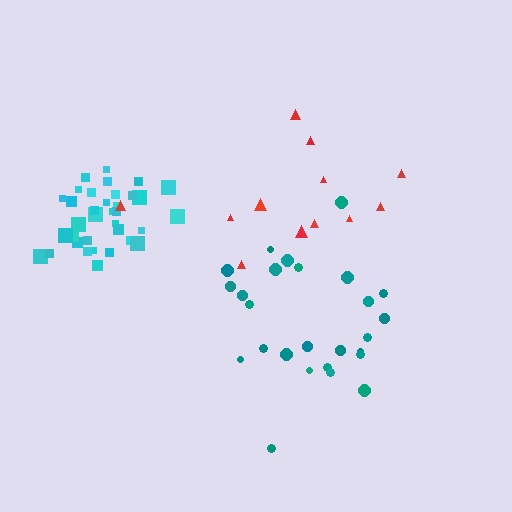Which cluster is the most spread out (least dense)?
Red.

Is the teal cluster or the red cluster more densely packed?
Teal.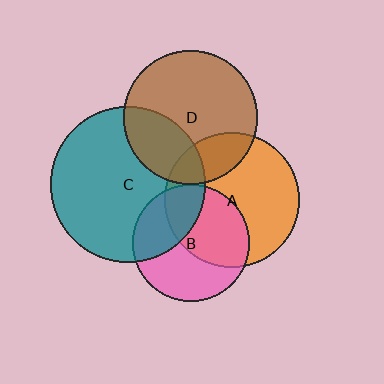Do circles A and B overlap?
Yes.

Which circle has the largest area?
Circle C (teal).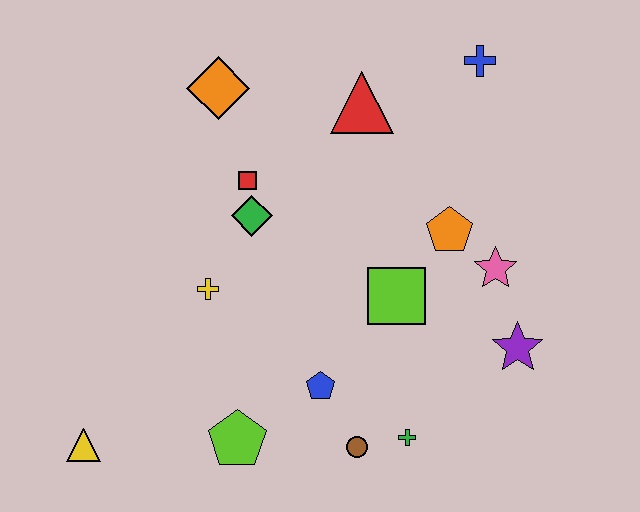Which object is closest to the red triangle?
The blue cross is closest to the red triangle.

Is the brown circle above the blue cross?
No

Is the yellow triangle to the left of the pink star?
Yes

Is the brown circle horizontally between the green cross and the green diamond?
Yes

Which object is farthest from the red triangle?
The yellow triangle is farthest from the red triangle.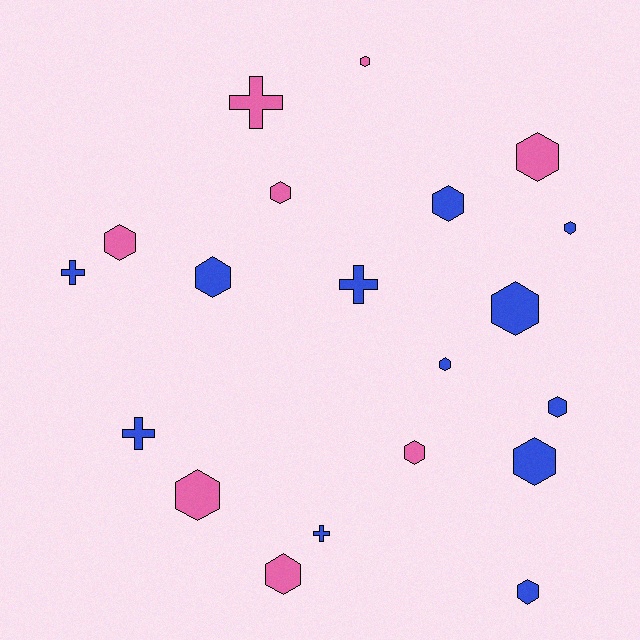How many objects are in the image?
There are 20 objects.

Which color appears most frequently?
Blue, with 12 objects.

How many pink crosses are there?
There is 1 pink cross.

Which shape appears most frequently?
Hexagon, with 15 objects.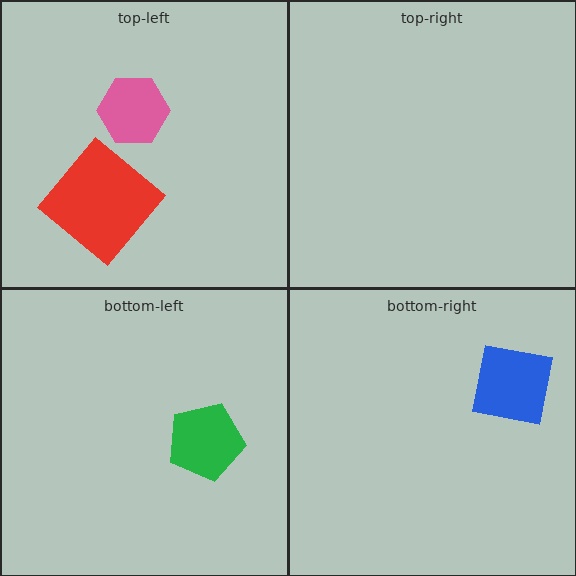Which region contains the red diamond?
The top-left region.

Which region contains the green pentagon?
The bottom-left region.